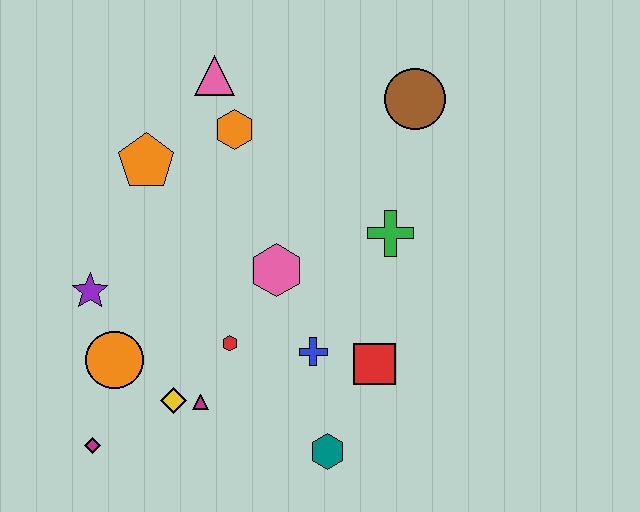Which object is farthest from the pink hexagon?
The magenta diamond is farthest from the pink hexagon.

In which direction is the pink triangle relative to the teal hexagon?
The pink triangle is above the teal hexagon.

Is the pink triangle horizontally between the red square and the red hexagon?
No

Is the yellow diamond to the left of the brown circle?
Yes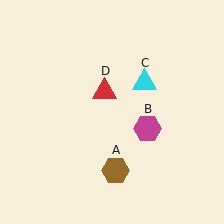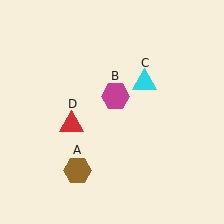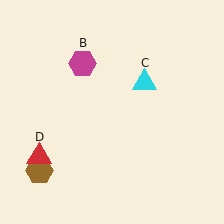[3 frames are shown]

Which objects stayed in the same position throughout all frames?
Cyan triangle (object C) remained stationary.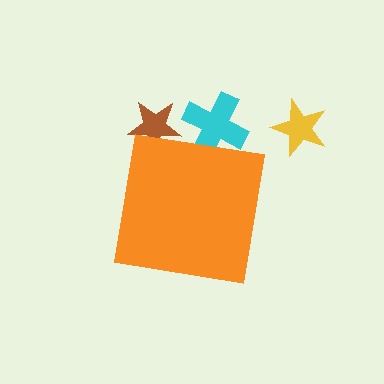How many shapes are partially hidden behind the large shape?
2 shapes are partially hidden.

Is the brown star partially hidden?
Yes, the brown star is partially hidden behind the orange square.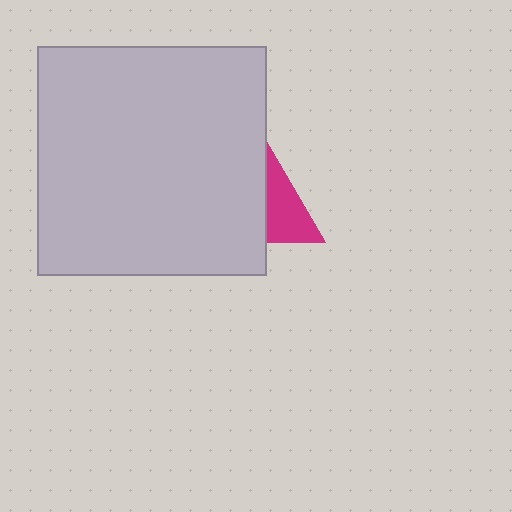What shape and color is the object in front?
The object in front is a light gray square.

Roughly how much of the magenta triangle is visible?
About half of it is visible (roughly 47%).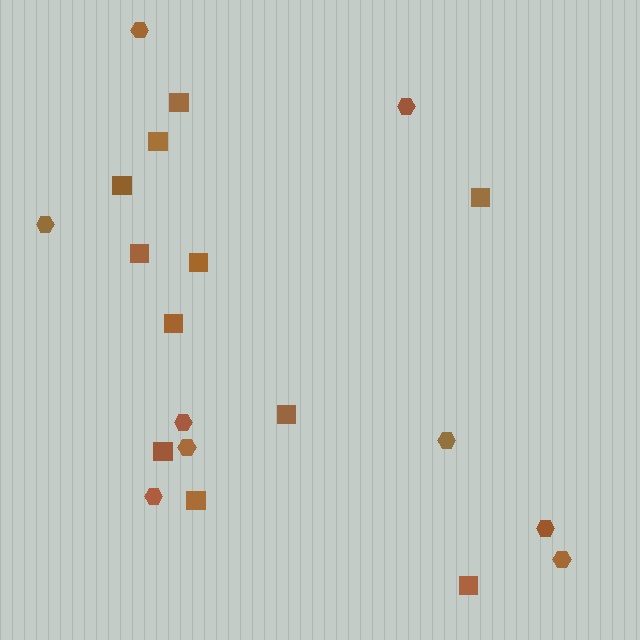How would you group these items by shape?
There are 2 groups: one group of hexagons (9) and one group of squares (11).